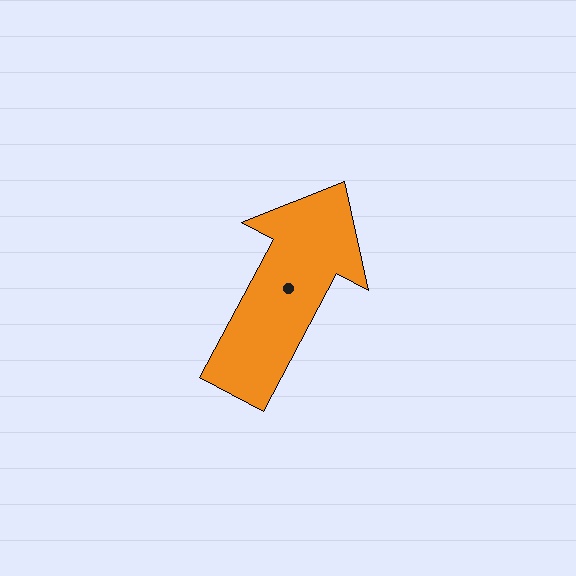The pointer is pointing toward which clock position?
Roughly 1 o'clock.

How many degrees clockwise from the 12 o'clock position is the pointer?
Approximately 28 degrees.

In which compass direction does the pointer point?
Northeast.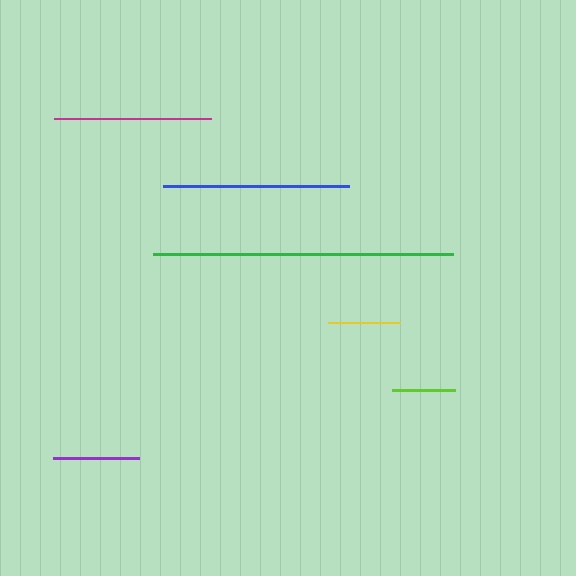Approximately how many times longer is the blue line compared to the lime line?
The blue line is approximately 2.9 times the length of the lime line.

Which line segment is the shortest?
The lime line is the shortest at approximately 63 pixels.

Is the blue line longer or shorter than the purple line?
The blue line is longer than the purple line.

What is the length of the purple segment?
The purple segment is approximately 86 pixels long.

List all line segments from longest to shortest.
From longest to shortest: green, blue, magenta, purple, yellow, lime.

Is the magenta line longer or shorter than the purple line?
The magenta line is longer than the purple line.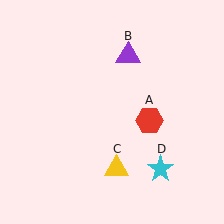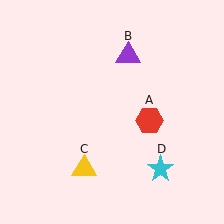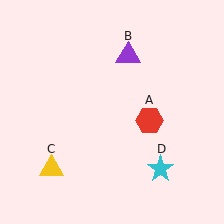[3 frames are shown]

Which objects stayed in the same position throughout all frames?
Red hexagon (object A) and purple triangle (object B) and cyan star (object D) remained stationary.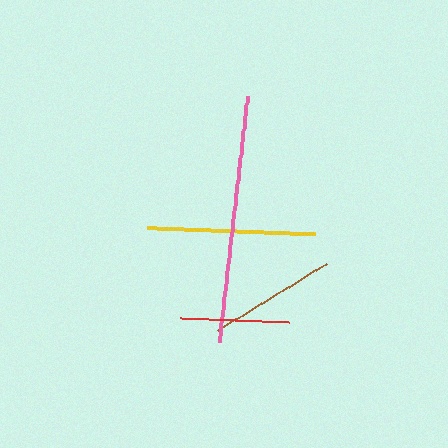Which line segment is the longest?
The pink line is the longest at approximately 247 pixels.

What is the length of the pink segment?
The pink segment is approximately 247 pixels long.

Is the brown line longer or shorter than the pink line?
The pink line is longer than the brown line.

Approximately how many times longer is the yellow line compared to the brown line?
The yellow line is approximately 1.3 times the length of the brown line.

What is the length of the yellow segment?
The yellow segment is approximately 168 pixels long.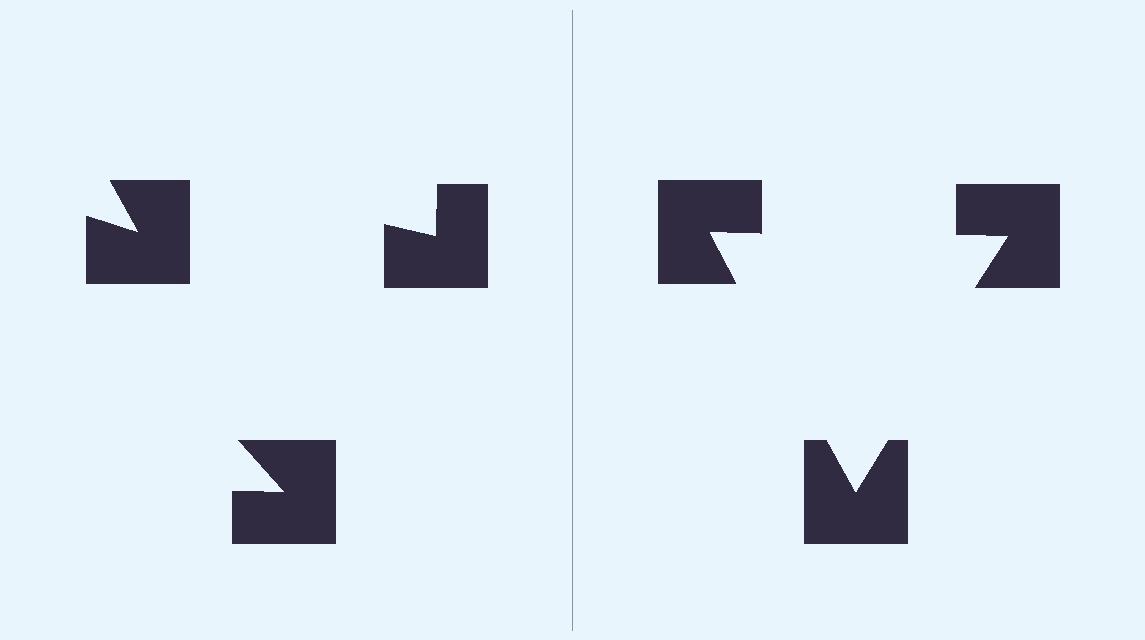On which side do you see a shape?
An illusory triangle appears on the right side. On the left side the wedge cuts are rotated, so no coherent shape forms.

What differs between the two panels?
The notched squares are positioned identically on both sides; only the wedge orientations differ. On the right they align to a triangle; on the left they are misaligned.